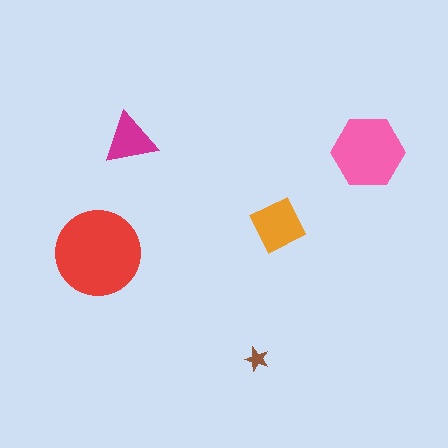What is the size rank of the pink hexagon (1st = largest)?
2nd.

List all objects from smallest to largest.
The brown star, the magenta triangle, the orange square, the pink hexagon, the red circle.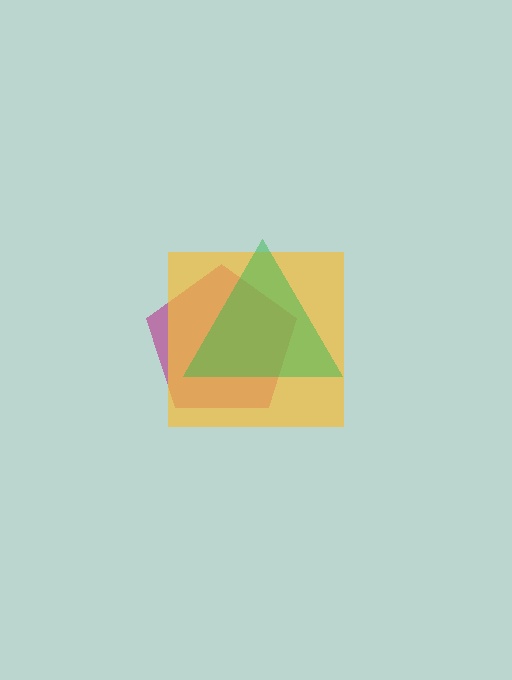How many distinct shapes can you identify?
There are 3 distinct shapes: a magenta pentagon, a yellow square, a green triangle.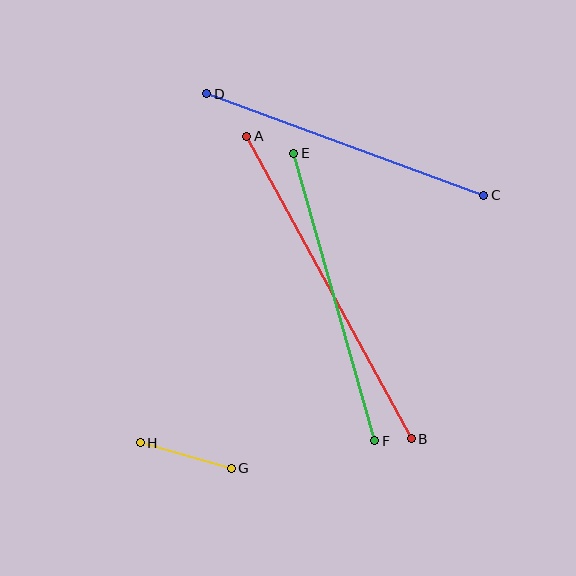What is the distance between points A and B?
The distance is approximately 345 pixels.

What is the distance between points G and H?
The distance is approximately 94 pixels.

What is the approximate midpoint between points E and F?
The midpoint is at approximately (334, 297) pixels.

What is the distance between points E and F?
The distance is approximately 298 pixels.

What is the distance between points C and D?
The distance is approximately 295 pixels.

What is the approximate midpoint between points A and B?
The midpoint is at approximately (329, 288) pixels.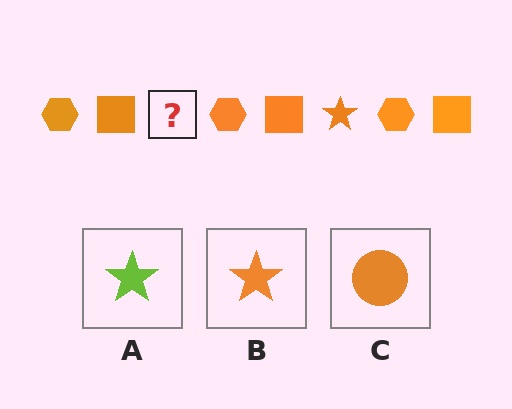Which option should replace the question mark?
Option B.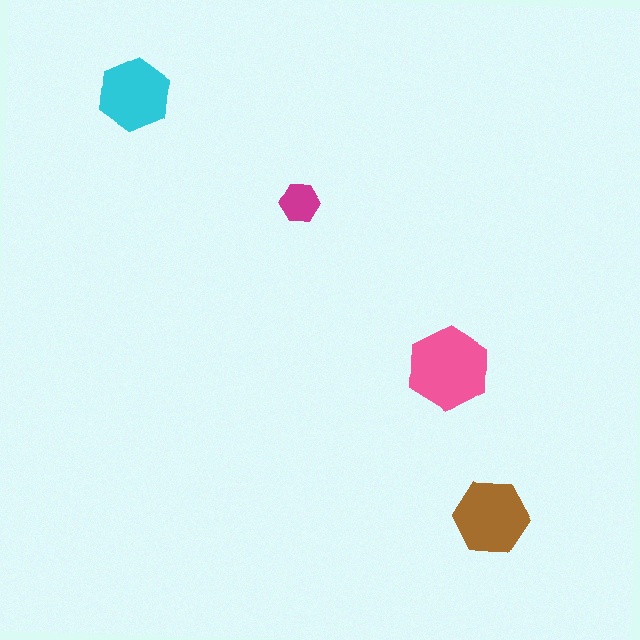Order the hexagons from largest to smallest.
the pink one, the brown one, the cyan one, the magenta one.